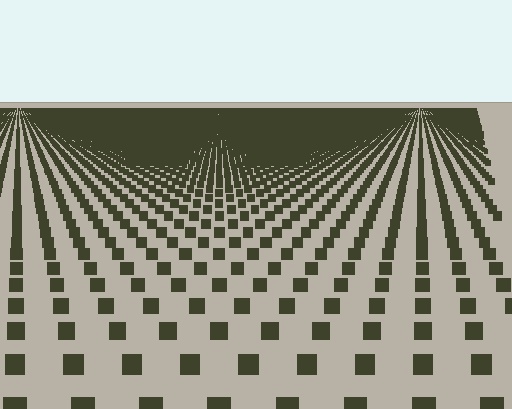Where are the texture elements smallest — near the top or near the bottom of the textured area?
Near the top.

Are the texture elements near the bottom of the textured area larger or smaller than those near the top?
Larger. Near the bottom, elements are closer to the viewer and appear at a bigger on-screen size.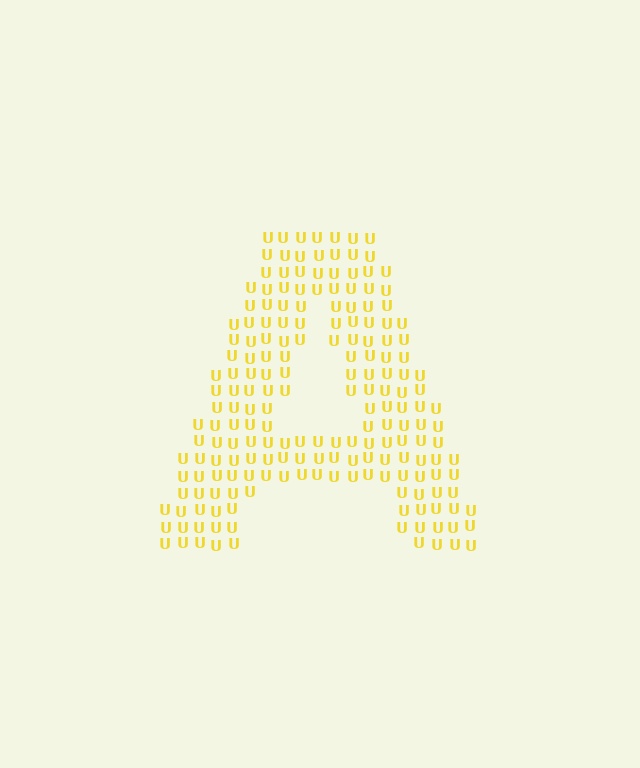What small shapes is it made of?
It is made of small letter U's.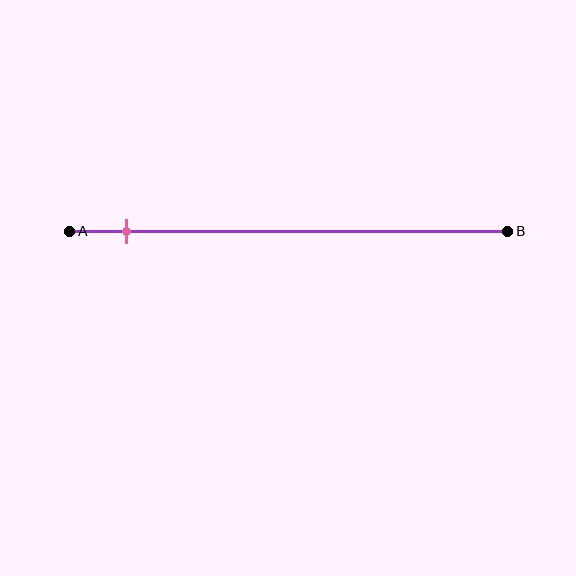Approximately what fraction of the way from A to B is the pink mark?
The pink mark is approximately 15% of the way from A to B.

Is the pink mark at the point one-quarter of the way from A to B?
No, the mark is at about 15% from A, not at the 25% one-quarter point.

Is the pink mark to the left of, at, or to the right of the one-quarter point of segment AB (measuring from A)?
The pink mark is to the left of the one-quarter point of segment AB.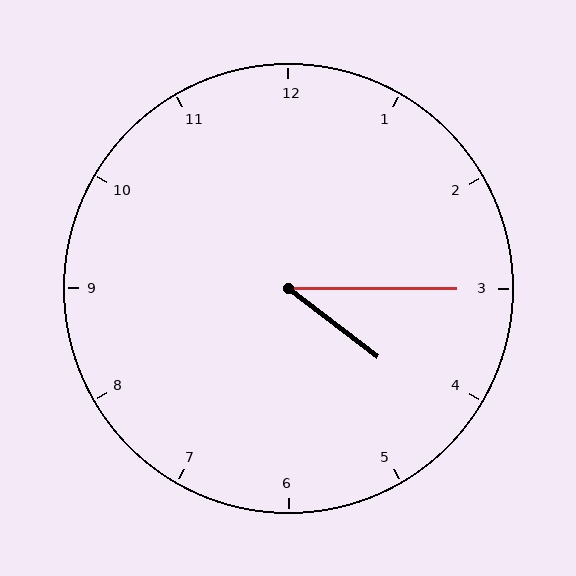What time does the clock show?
4:15.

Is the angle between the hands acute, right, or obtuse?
It is acute.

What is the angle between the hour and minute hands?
Approximately 38 degrees.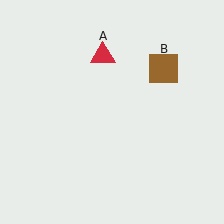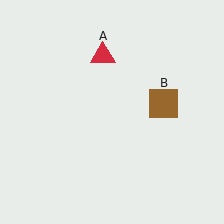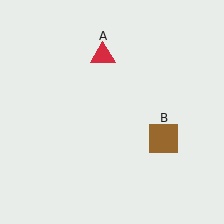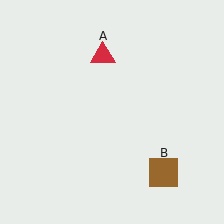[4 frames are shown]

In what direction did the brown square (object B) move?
The brown square (object B) moved down.